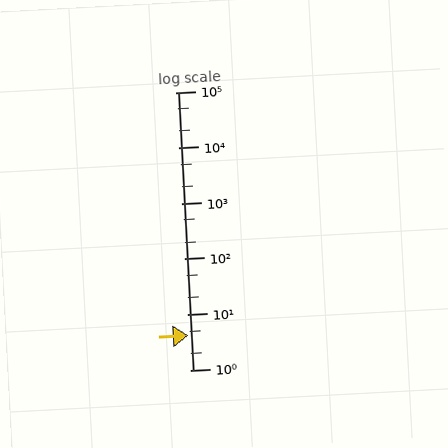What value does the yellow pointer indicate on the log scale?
The pointer indicates approximately 4.2.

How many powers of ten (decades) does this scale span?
The scale spans 5 decades, from 1 to 100000.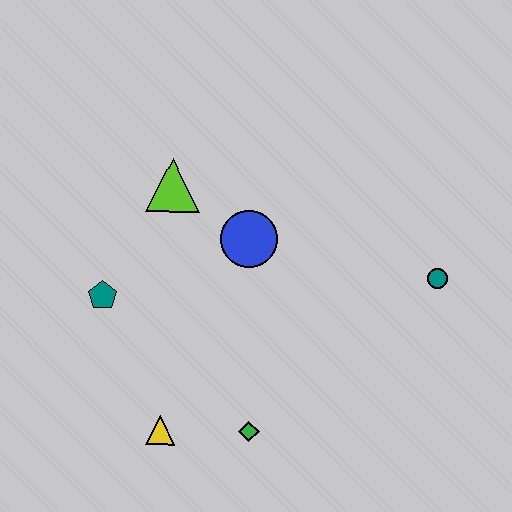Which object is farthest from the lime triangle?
The teal circle is farthest from the lime triangle.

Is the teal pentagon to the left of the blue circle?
Yes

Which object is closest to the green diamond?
The yellow triangle is closest to the green diamond.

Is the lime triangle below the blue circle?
No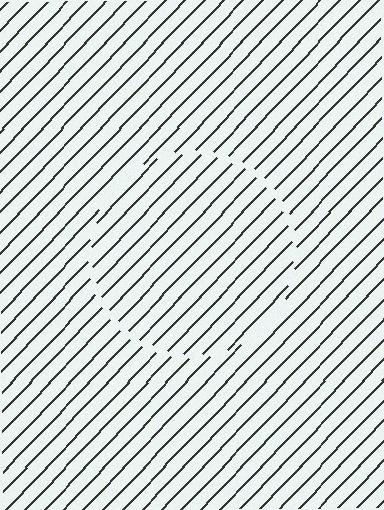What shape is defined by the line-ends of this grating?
An illusory circle. The interior of the shape contains the same grating, shifted by half a period — the contour is defined by the phase discontinuity where line-ends from the inner and outer gratings abut.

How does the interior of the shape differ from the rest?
The interior of the shape contains the same grating, shifted by half a period — the contour is defined by the phase discontinuity where line-ends from the inner and outer gratings abut.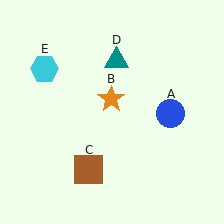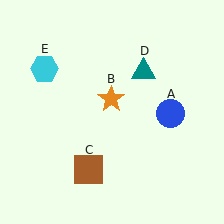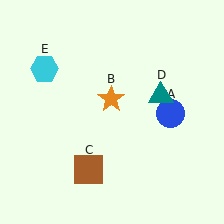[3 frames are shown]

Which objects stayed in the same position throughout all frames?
Blue circle (object A) and orange star (object B) and brown square (object C) and cyan hexagon (object E) remained stationary.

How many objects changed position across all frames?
1 object changed position: teal triangle (object D).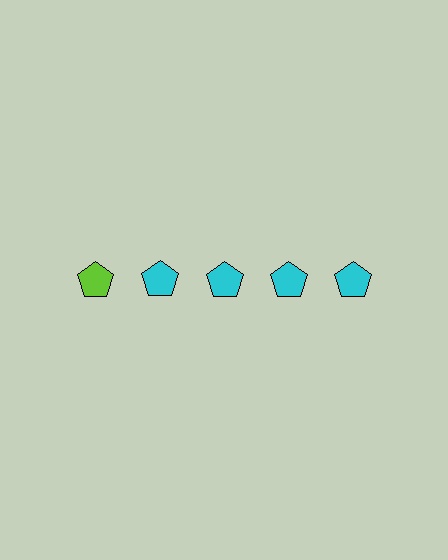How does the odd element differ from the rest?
It has a different color: lime instead of cyan.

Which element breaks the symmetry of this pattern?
The lime pentagon in the top row, leftmost column breaks the symmetry. All other shapes are cyan pentagons.